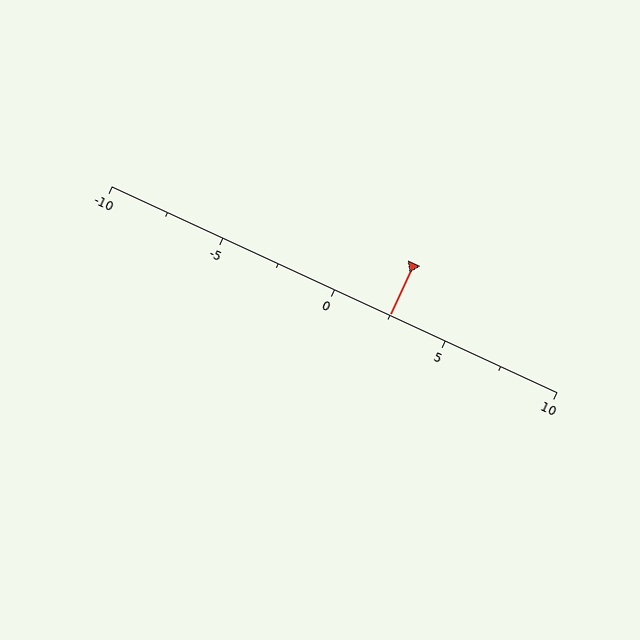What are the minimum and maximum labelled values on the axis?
The axis runs from -10 to 10.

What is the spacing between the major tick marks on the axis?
The major ticks are spaced 5 apart.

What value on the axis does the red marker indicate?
The marker indicates approximately 2.5.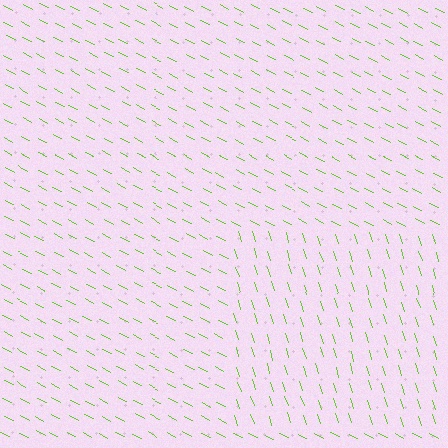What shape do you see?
I see a rectangle.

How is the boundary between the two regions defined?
The boundary is defined purely by a change in line orientation (approximately 45 degrees difference). All lines are the same color and thickness.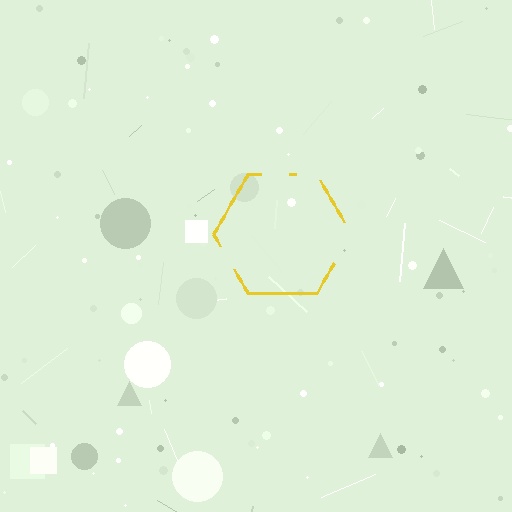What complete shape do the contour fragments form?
The contour fragments form a hexagon.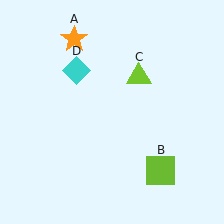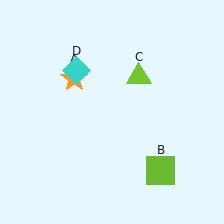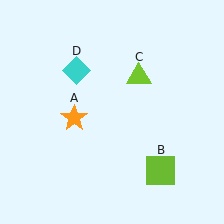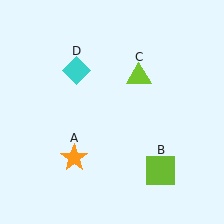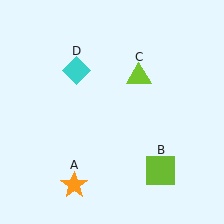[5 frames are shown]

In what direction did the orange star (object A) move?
The orange star (object A) moved down.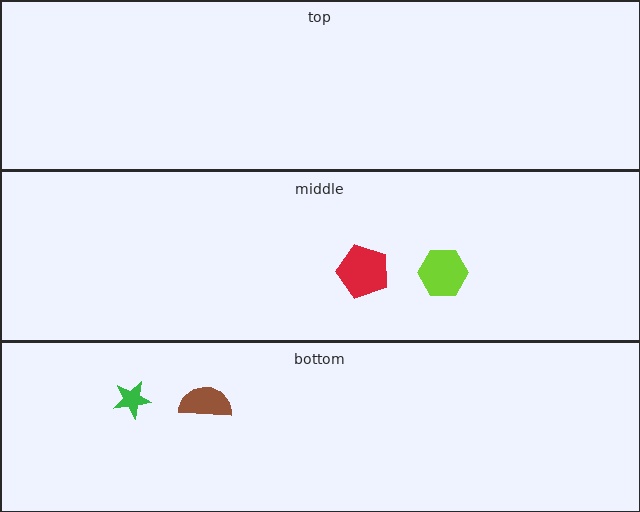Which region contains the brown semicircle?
The bottom region.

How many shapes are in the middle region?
2.